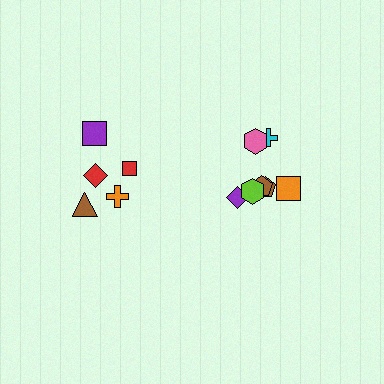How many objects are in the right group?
There are 7 objects.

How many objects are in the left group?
There are 5 objects.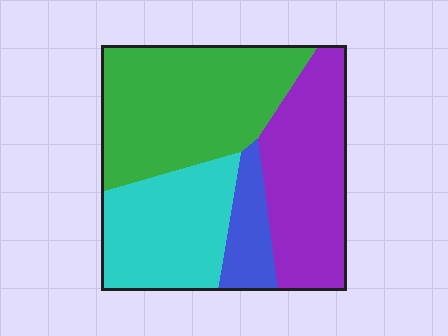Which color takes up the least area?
Blue, at roughly 10%.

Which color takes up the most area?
Green, at roughly 35%.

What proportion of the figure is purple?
Purple takes up about one quarter (1/4) of the figure.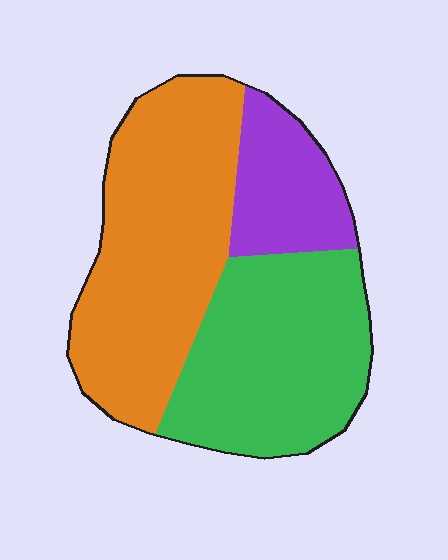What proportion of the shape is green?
Green covers about 40% of the shape.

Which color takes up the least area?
Purple, at roughly 15%.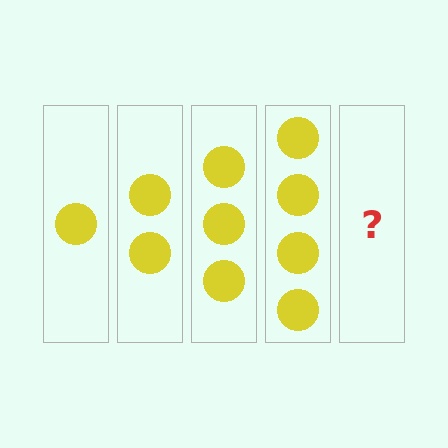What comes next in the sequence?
The next element should be 5 circles.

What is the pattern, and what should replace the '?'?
The pattern is that each step adds one more circle. The '?' should be 5 circles.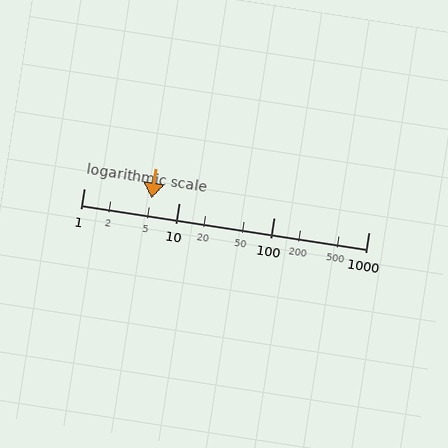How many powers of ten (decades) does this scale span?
The scale spans 3 decades, from 1 to 1000.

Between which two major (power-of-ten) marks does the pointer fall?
The pointer is between 1 and 10.